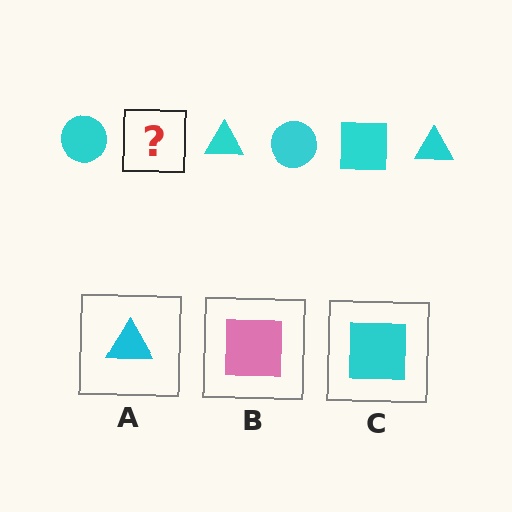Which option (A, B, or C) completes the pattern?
C.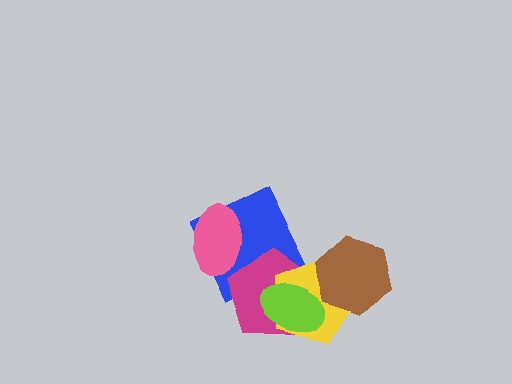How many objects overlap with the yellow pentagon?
3 objects overlap with the yellow pentagon.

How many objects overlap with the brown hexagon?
1 object overlaps with the brown hexagon.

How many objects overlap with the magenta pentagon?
3 objects overlap with the magenta pentagon.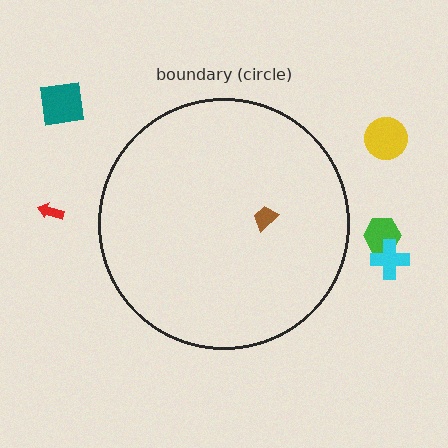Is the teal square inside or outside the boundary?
Outside.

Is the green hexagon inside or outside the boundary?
Outside.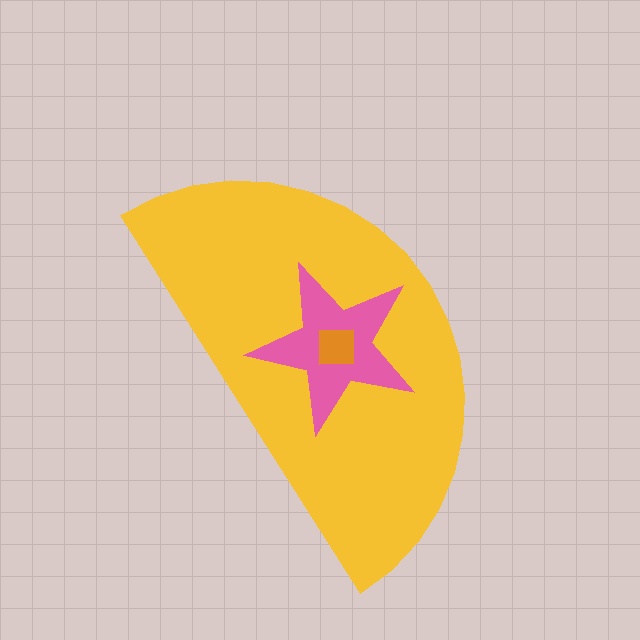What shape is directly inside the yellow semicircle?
The pink star.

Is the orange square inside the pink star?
Yes.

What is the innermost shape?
The orange square.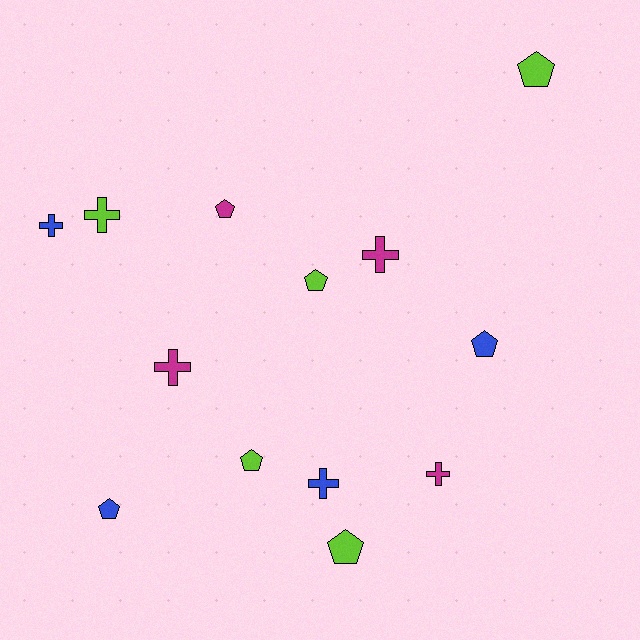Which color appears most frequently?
Lime, with 5 objects.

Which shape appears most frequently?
Pentagon, with 7 objects.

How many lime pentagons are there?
There are 4 lime pentagons.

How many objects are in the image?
There are 13 objects.